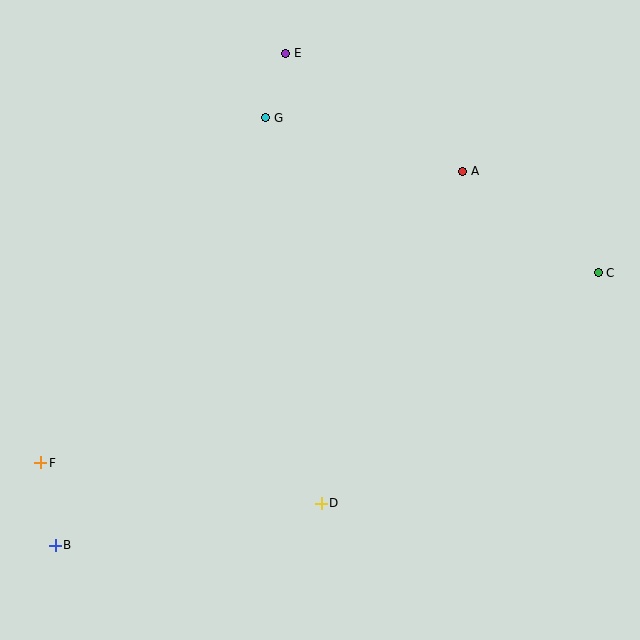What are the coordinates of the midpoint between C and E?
The midpoint between C and E is at (442, 163).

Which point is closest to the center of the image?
Point D at (321, 503) is closest to the center.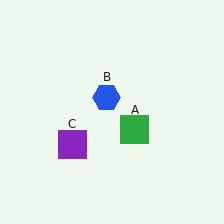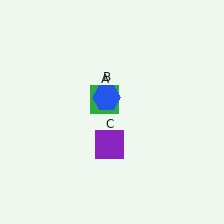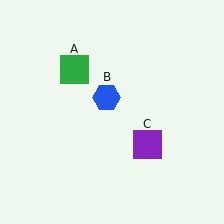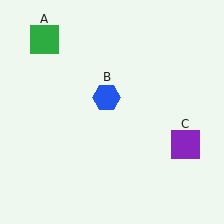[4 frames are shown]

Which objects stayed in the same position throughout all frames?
Blue hexagon (object B) remained stationary.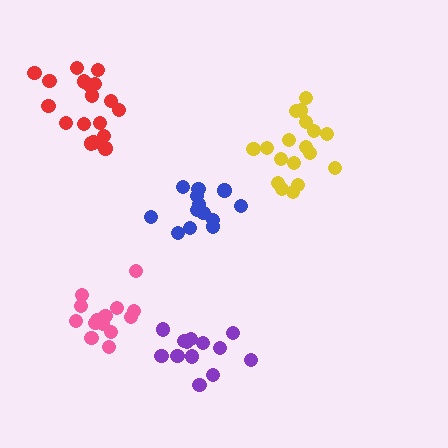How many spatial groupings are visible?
There are 5 spatial groupings.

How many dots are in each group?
Group 1: 18 dots, Group 2: 13 dots, Group 3: 13 dots, Group 4: 18 dots, Group 5: 14 dots (76 total).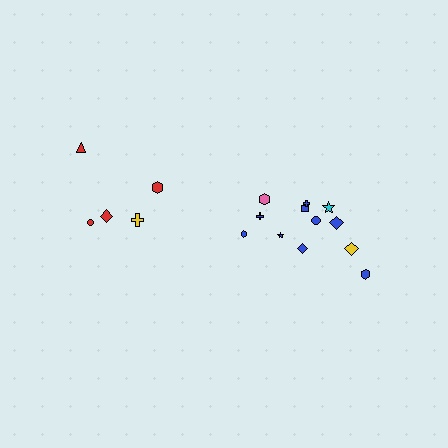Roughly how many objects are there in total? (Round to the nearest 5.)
Roughly 15 objects in total.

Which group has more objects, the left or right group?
The right group.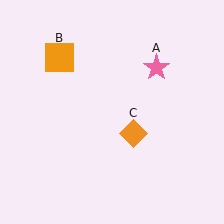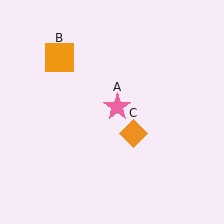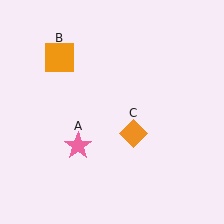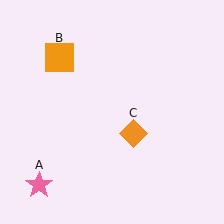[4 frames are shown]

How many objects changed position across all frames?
1 object changed position: pink star (object A).